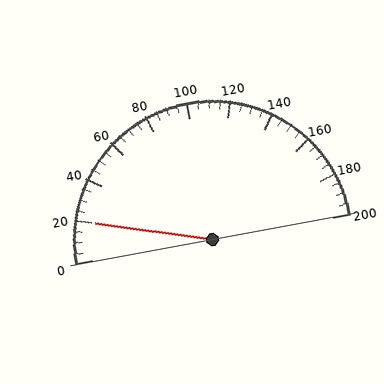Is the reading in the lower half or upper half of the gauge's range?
The reading is in the lower half of the range (0 to 200).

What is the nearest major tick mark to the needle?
The nearest major tick mark is 20.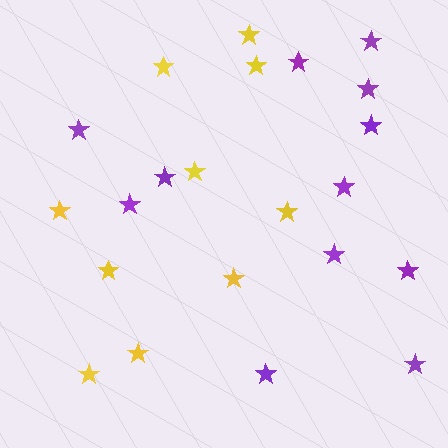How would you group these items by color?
There are 2 groups: one group of purple stars (12) and one group of yellow stars (10).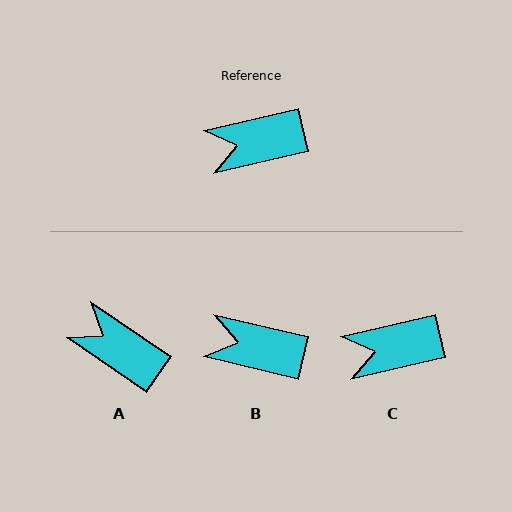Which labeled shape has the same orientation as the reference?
C.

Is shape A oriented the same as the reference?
No, it is off by about 47 degrees.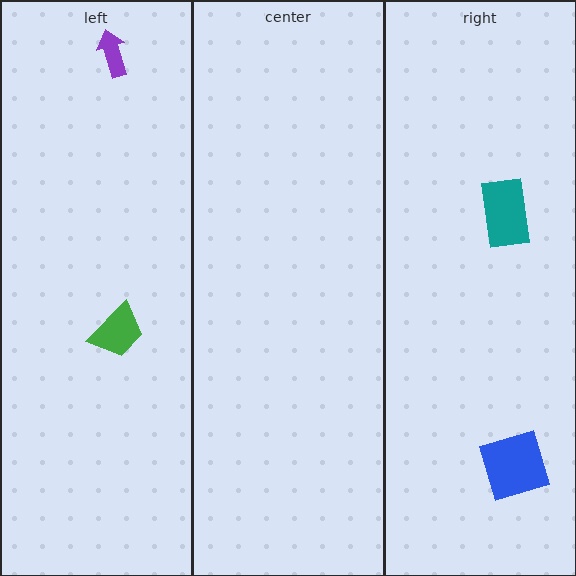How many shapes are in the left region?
2.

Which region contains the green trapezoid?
The left region.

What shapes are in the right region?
The blue square, the teal rectangle.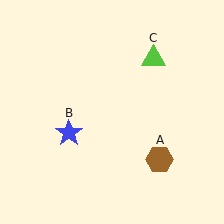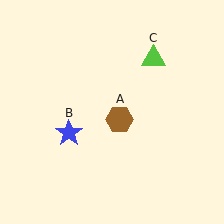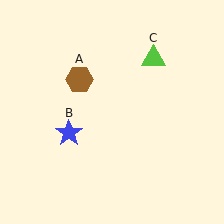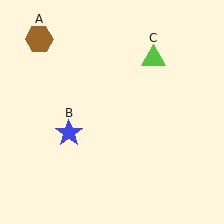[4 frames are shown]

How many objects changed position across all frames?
1 object changed position: brown hexagon (object A).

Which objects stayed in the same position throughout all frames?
Blue star (object B) and lime triangle (object C) remained stationary.